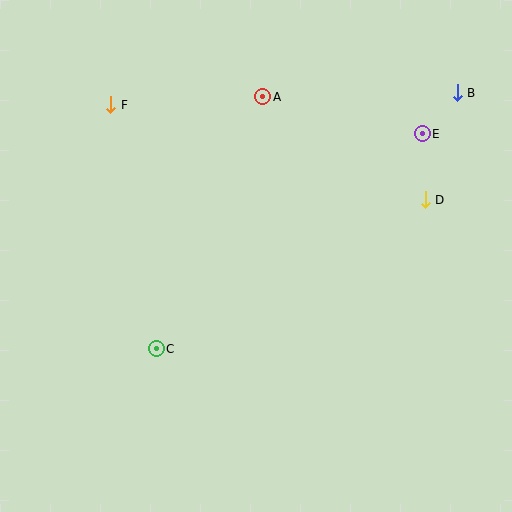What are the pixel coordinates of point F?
Point F is at (111, 105).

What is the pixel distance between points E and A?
The distance between E and A is 164 pixels.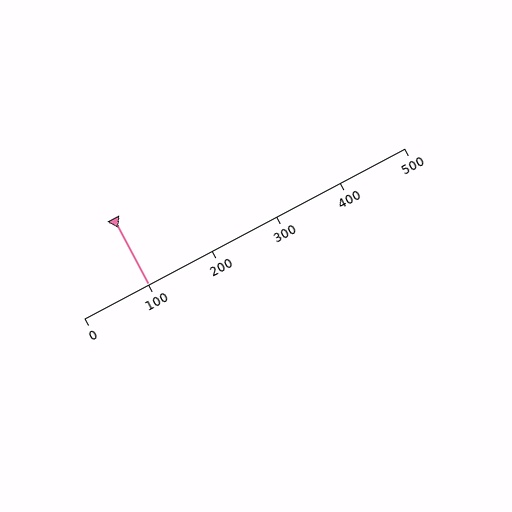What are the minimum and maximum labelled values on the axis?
The axis runs from 0 to 500.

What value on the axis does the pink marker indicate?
The marker indicates approximately 100.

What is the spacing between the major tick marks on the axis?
The major ticks are spaced 100 apart.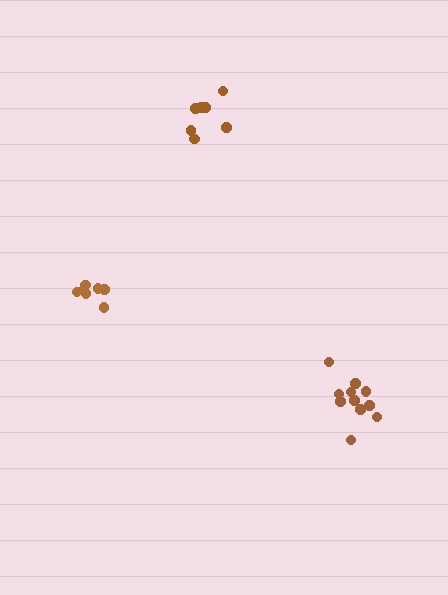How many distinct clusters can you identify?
There are 3 distinct clusters.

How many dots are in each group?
Group 1: 7 dots, Group 2: 11 dots, Group 3: 7 dots (25 total).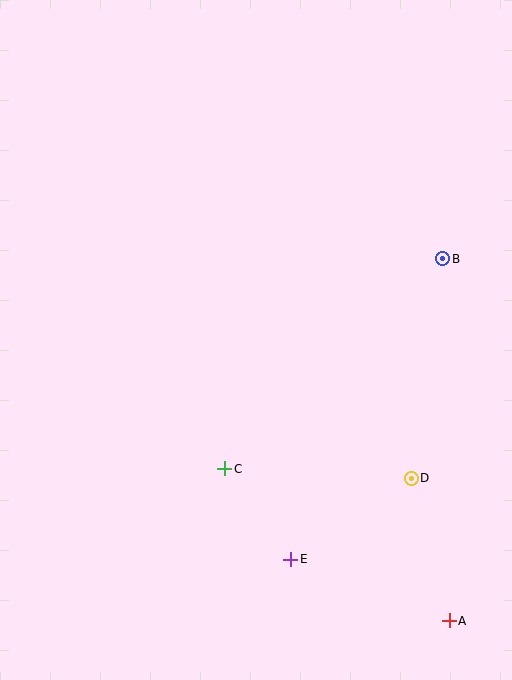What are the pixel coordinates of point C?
Point C is at (225, 469).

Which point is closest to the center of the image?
Point C at (225, 469) is closest to the center.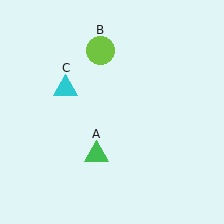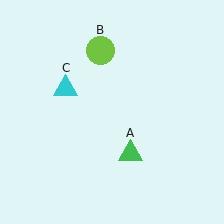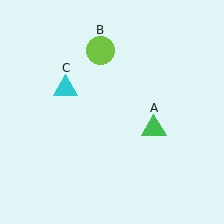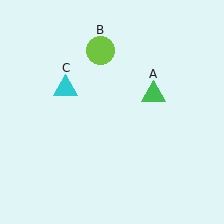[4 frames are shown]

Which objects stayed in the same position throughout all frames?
Lime circle (object B) and cyan triangle (object C) remained stationary.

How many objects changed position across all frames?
1 object changed position: green triangle (object A).